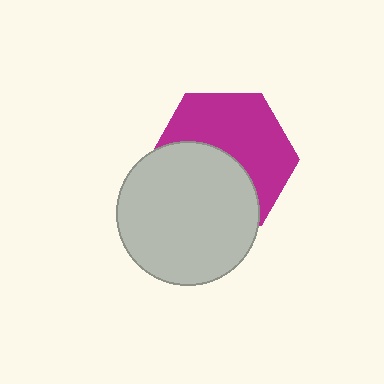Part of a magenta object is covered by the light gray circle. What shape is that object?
It is a hexagon.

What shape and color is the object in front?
The object in front is a light gray circle.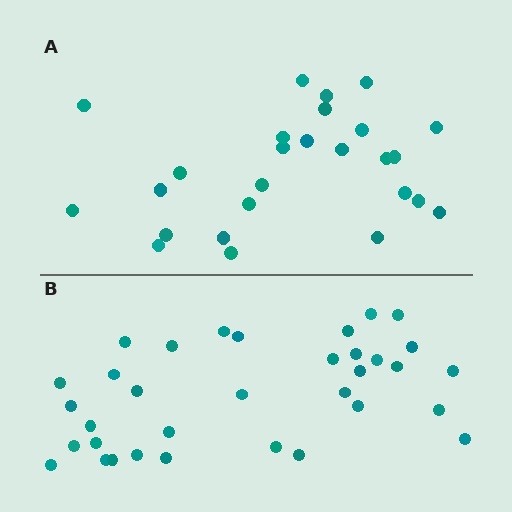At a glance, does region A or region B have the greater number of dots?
Region B (the bottom region) has more dots.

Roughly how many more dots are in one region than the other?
Region B has roughly 8 or so more dots than region A.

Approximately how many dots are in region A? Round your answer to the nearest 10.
About 30 dots. (The exact count is 26, which rounds to 30.)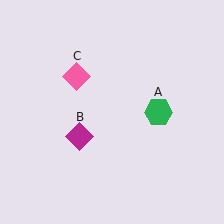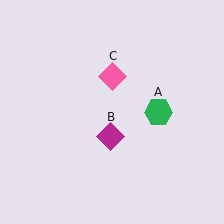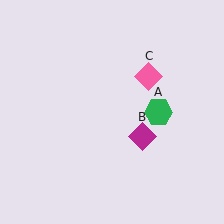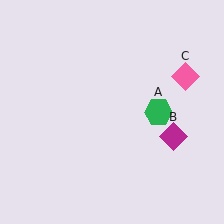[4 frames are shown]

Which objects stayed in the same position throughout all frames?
Green hexagon (object A) remained stationary.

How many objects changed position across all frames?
2 objects changed position: magenta diamond (object B), pink diamond (object C).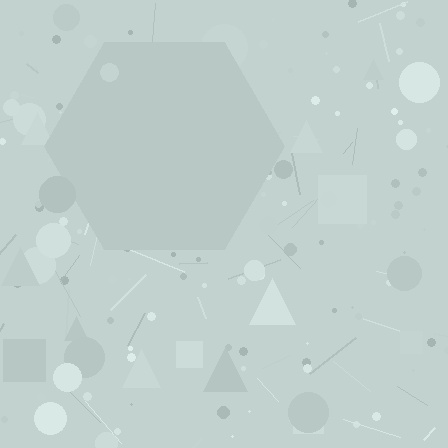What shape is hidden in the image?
A hexagon is hidden in the image.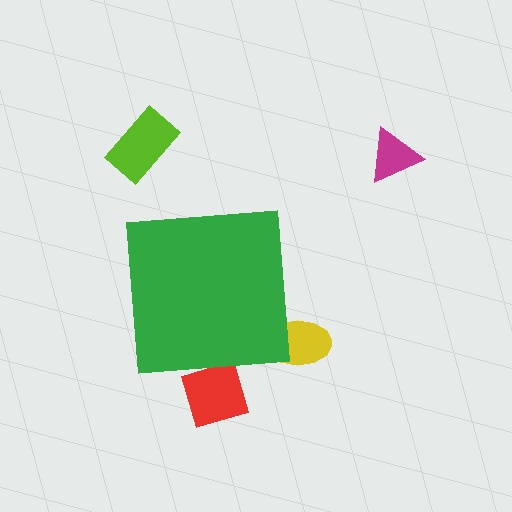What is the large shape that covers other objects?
A green square.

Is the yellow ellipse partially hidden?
Yes, the yellow ellipse is partially hidden behind the green square.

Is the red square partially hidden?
Yes, the red square is partially hidden behind the green square.